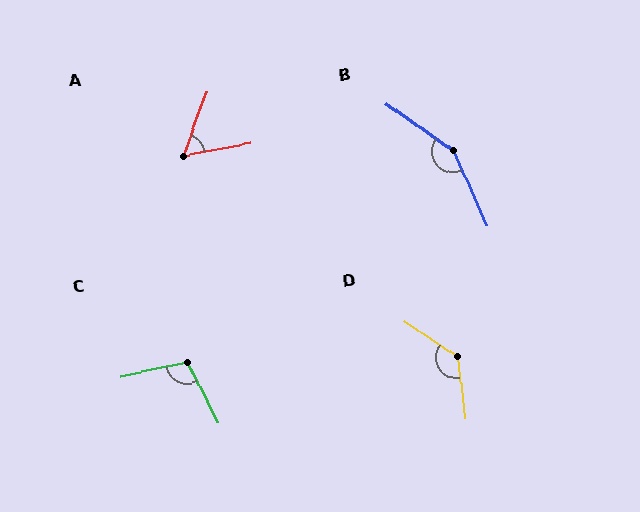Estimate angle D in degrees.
Approximately 131 degrees.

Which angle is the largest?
B, at approximately 150 degrees.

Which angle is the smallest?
A, at approximately 59 degrees.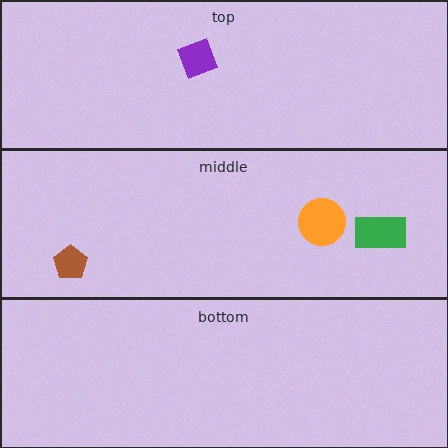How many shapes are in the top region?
1.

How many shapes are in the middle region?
3.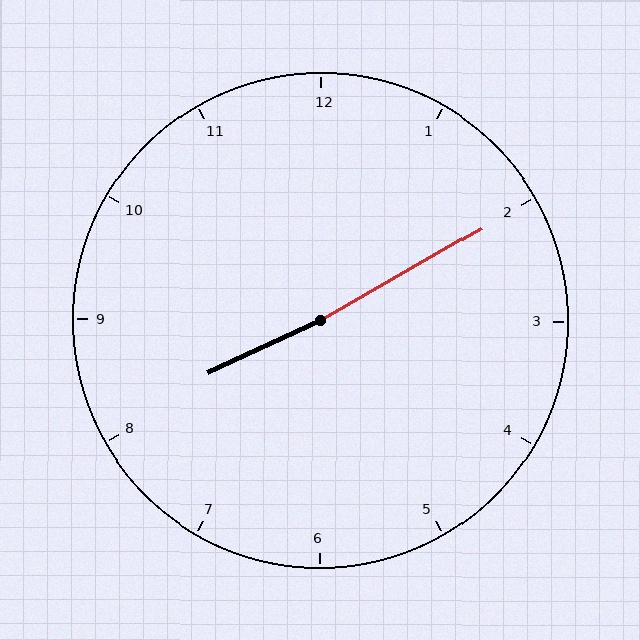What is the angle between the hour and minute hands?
Approximately 175 degrees.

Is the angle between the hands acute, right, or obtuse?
It is obtuse.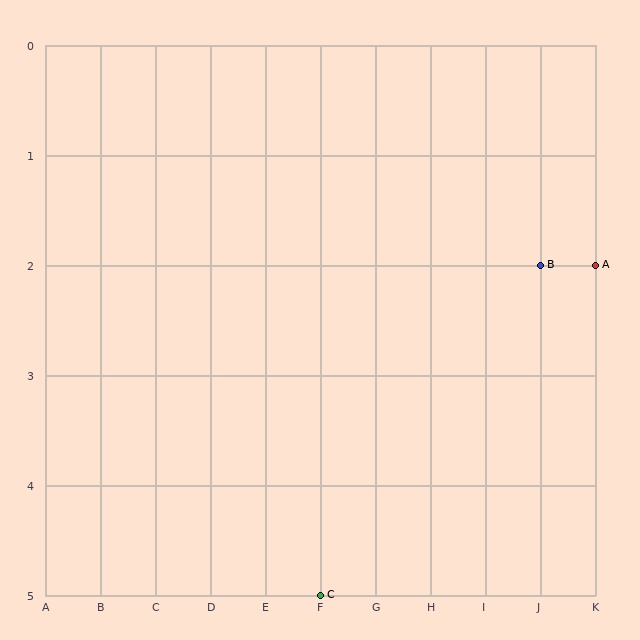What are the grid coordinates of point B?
Point B is at grid coordinates (J, 2).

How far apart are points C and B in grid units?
Points C and B are 4 columns and 3 rows apart (about 5.0 grid units diagonally).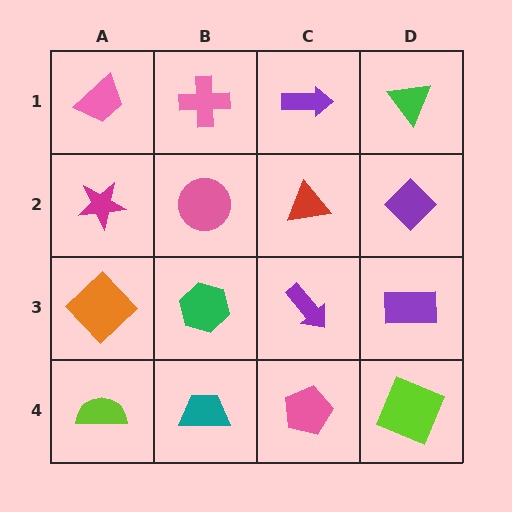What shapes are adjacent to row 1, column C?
A red triangle (row 2, column C), a pink cross (row 1, column B), a green triangle (row 1, column D).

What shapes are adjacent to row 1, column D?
A purple diamond (row 2, column D), a purple arrow (row 1, column C).